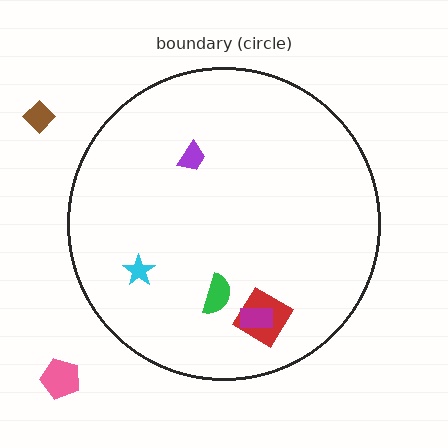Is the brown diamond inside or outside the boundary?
Outside.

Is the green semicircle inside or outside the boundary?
Inside.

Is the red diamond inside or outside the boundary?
Inside.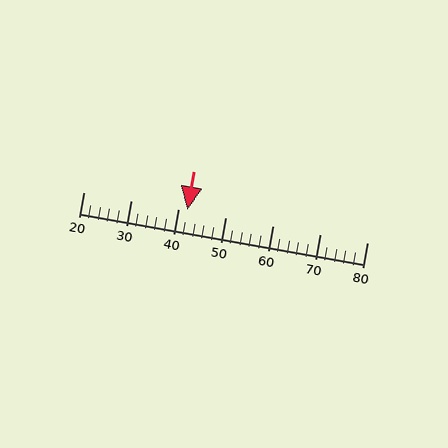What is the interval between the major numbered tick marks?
The major tick marks are spaced 10 units apart.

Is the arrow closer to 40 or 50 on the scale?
The arrow is closer to 40.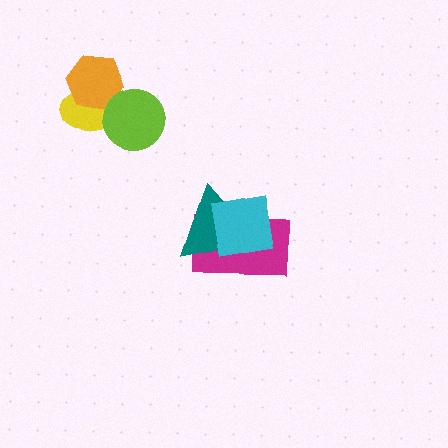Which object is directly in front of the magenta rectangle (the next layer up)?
The teal triangle is directly in front of the magenta rectangle.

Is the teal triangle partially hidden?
Yes, it is partially covered by another shape.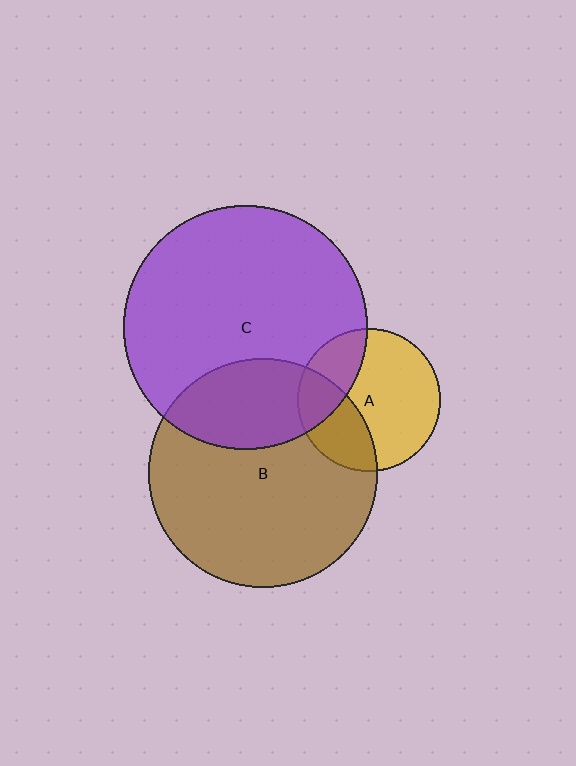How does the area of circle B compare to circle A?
Approximately 2.6 times.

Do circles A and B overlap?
Yes.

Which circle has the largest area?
Circle C (purple).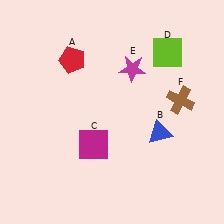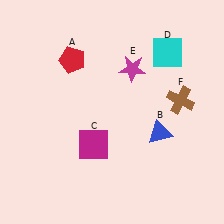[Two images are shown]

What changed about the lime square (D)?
In Image 1, D is lime. In Image 2, it changed to cyan.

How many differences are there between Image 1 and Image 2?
There is 1 difference between the two images.